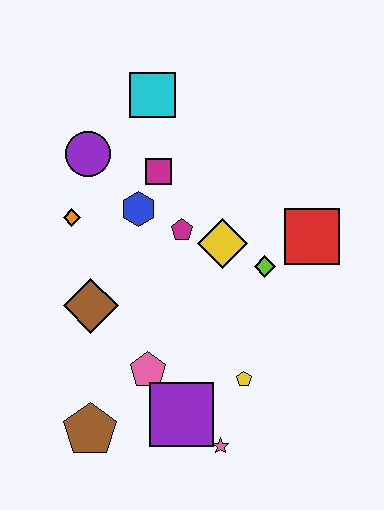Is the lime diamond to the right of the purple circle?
Yes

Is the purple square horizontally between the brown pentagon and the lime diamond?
Yes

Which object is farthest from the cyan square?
The pink star is farthest from the cyan square.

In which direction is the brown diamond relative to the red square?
The brown diamond is to the left of the red square.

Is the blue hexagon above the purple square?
Yes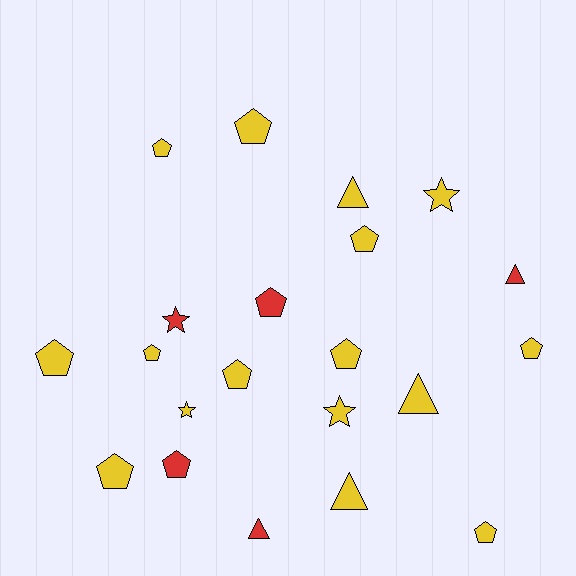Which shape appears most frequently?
Pentagon, with 12 objects.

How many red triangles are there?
There are 2 red triangles.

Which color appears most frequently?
Yellow, with 16 objects.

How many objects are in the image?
There are 21 objects.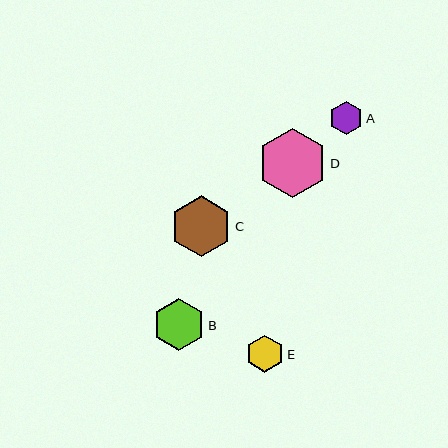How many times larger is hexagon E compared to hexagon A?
Hexagon E is approximately 1.1 times the size of hexagon A.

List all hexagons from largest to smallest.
From largest to smallest: D, C, B, E, A.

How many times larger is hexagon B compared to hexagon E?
Hexagon B is approximately 1.4 times the size of hexagon E.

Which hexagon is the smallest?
Hexagon A is the smallest with a size of approximately 33 pixels.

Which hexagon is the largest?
Hexagon D is the largest with a size of approximately 69 pixels.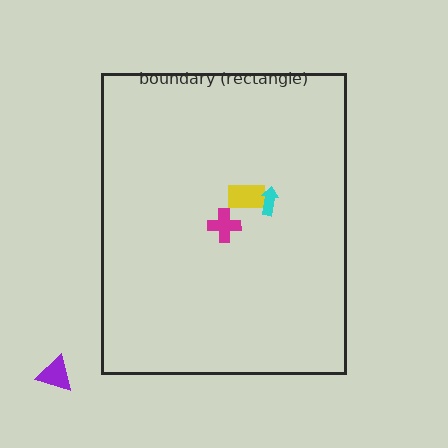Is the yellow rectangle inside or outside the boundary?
Inside.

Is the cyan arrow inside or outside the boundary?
Inside.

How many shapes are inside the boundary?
3 inside, 1 outside.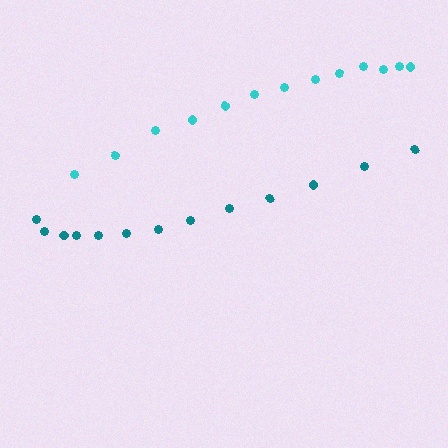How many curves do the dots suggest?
There are 2 distinct paths.